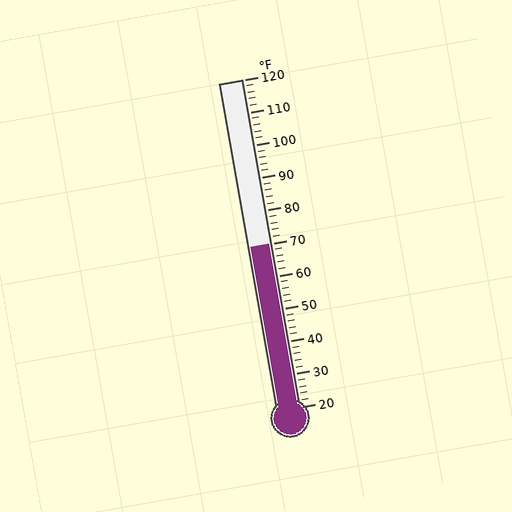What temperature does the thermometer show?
The thermometer shows approximately 70°F.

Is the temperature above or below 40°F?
The temperature is above 40°F.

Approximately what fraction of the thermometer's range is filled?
The thermometer is filled to approximately 50% of its range.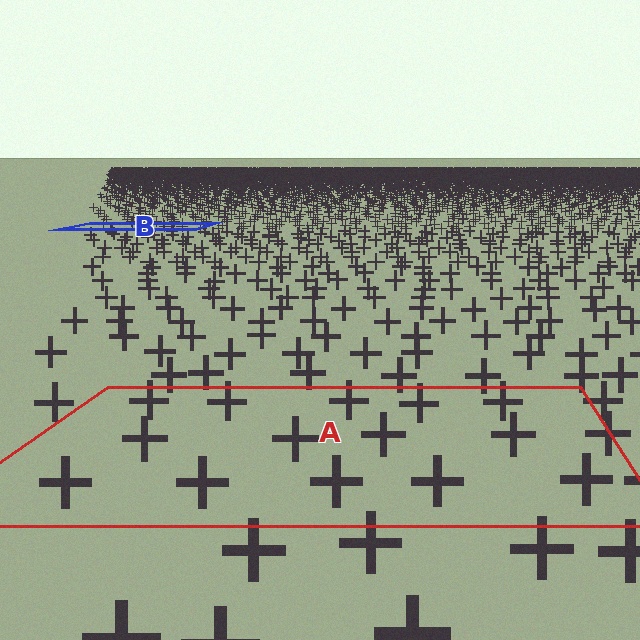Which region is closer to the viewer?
Region A is closer. The texture elements there are larger and more spread out.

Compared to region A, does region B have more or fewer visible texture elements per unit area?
Region B has more texture elements per unit area — they are packed more densely because it is farther away.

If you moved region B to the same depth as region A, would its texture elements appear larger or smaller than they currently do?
They would appear larger. At a closer depth, the same texture elements are projected at a bigger on-screen size.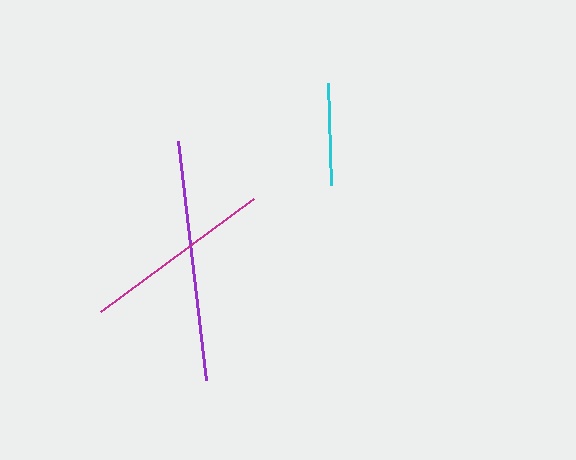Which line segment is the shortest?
The cyan line is the shortest at approximately 103 pixels.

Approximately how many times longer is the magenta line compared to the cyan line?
The magenta line is approximately 1.8 times the length of the cyan line.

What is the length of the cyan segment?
The cyan segment is approximately 103 pixels long.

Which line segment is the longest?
The purple line is the longest at approximately 241 pixels.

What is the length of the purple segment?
The purple segment is approximately 241 pixels long.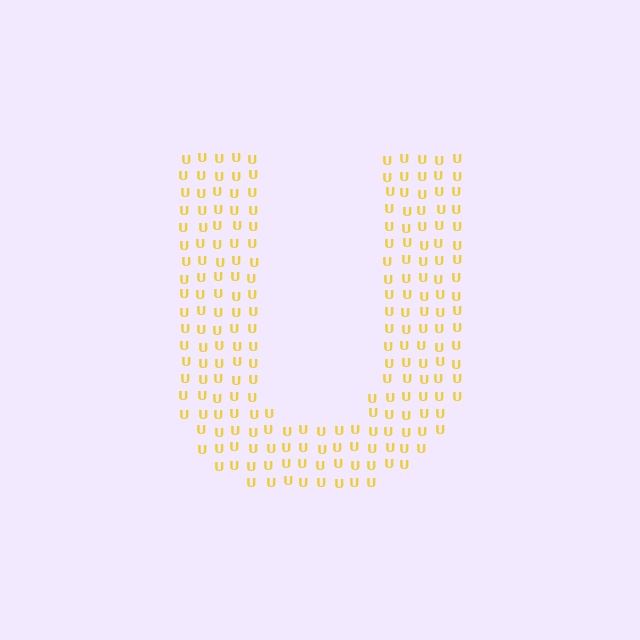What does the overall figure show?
The overall figure shows the letter U.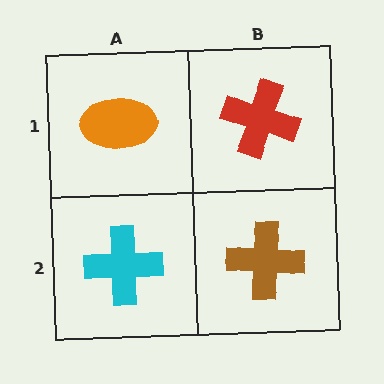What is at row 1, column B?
A red cross.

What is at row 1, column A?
An orange ellipse.